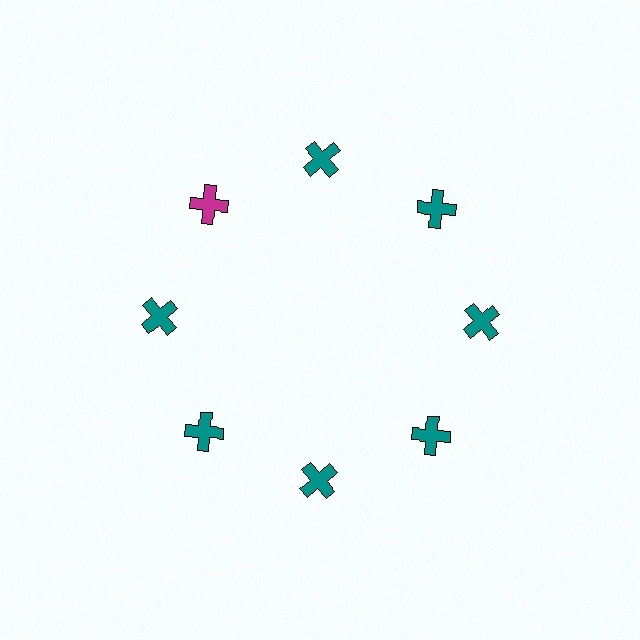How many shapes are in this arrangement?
There are 8 shapes arranged in a ring pattern.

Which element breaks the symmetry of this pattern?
The magenta cross at roughly the 10 o'clock position breaks the symmetry. All other shapes are teal crosses.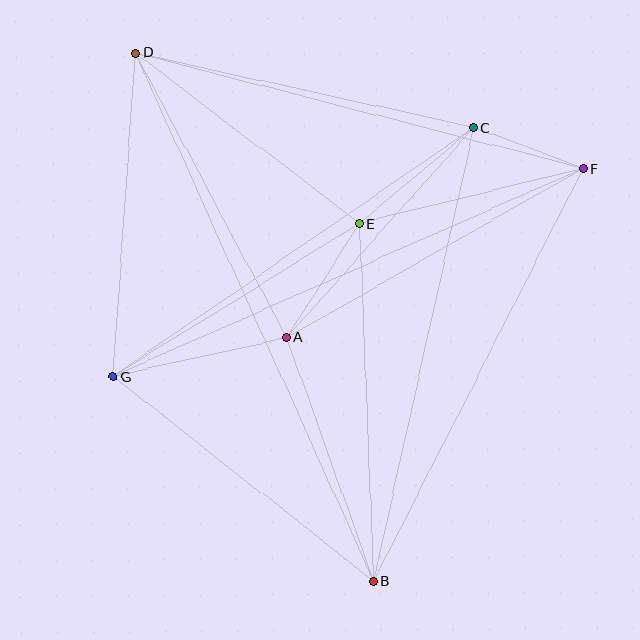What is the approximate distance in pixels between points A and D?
The distance between A and D is approximately 322 pixels.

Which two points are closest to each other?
Points C and F are closest to each other.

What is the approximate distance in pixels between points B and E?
The distance between B and E is approximately 358 pixels.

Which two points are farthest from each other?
Points B and D are farthest from each other.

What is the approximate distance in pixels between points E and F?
The distance between E and F is approximately 230 pixels.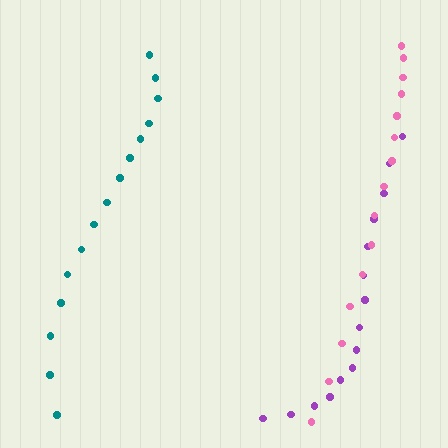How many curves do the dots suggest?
There are 3 distinct paths.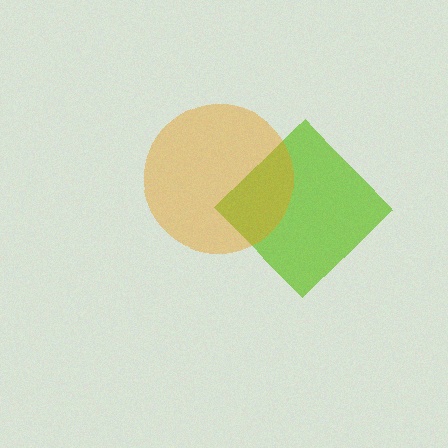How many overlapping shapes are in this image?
There are 2 overlapping shapes in the image.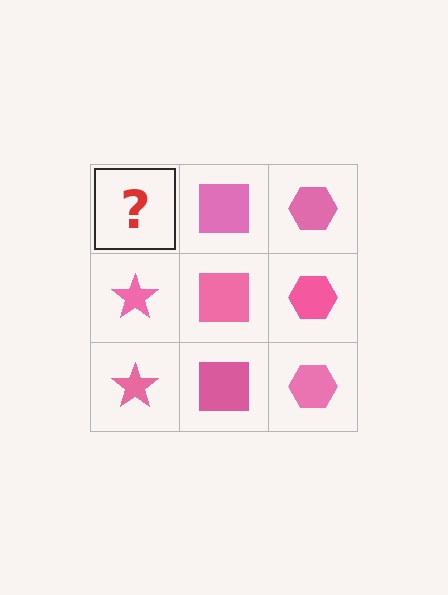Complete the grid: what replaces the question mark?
The question mark should be replaced with a pink star.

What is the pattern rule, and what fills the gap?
The rule is that each column has a consistent shape. The gap should be filled with a pink star.